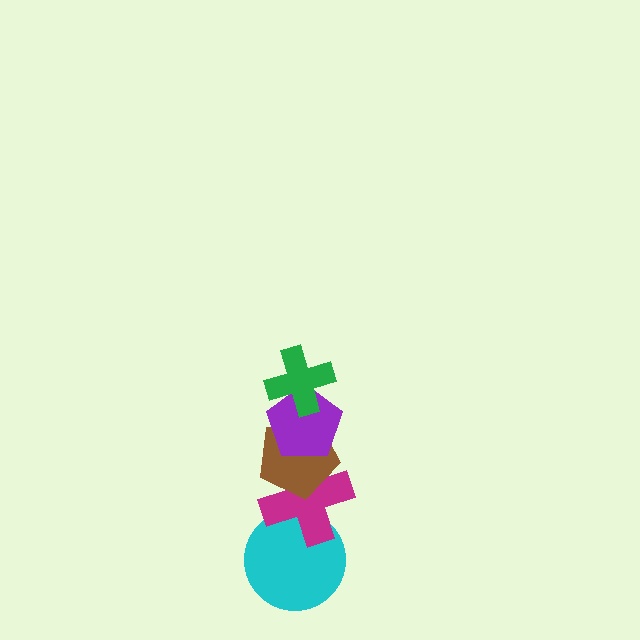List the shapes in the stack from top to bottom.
From top to bottom: the green cross, the purple pentagon, the brown pentagon, the magenta cross, the cyan circle.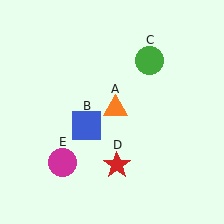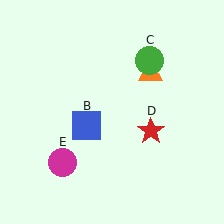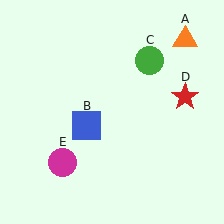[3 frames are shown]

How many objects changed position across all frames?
2 objects changed position: orange triangle (object A), red star (object D).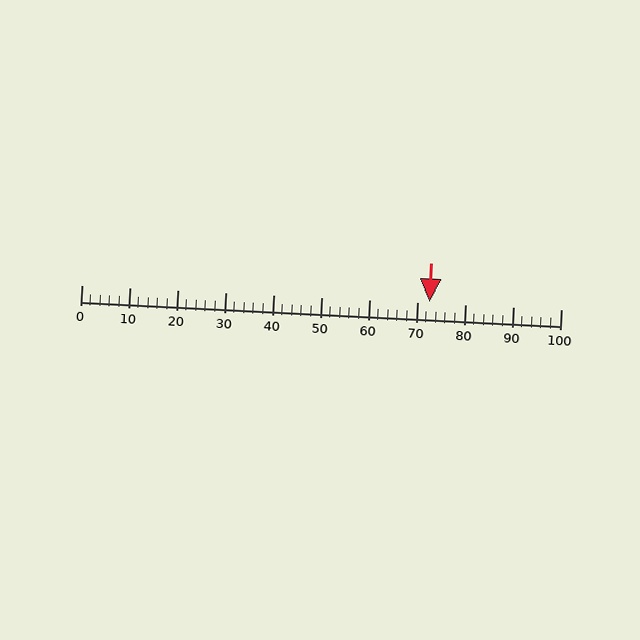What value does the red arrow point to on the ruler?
The red arrow points to approximately 72.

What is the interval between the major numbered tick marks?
The major tick marks are spaced 10 units apart.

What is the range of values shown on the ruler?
The ruler shows values from 0 to 100.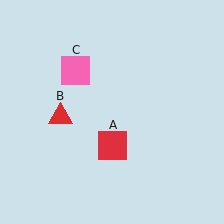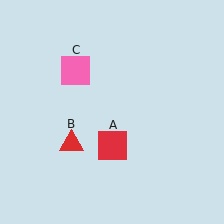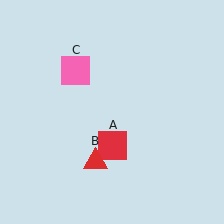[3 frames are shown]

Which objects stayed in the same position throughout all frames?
Red square (object A) and pink square (object C) remained stationary.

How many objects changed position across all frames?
1 object changed position: red triangle (object B).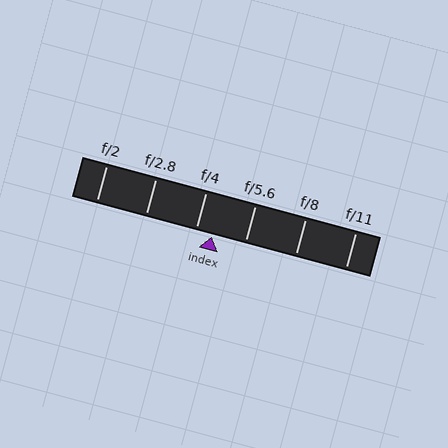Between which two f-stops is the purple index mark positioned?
The index mark is between f/4 and f/5.6.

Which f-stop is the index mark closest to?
The index mark is closest to f/4.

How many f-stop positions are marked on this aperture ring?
There are 6 f-stop positions marked.